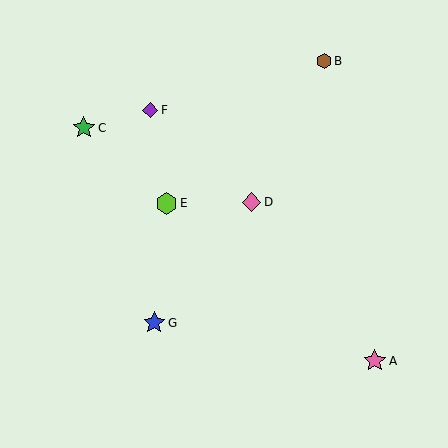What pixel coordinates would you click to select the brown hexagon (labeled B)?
Click at (324, 61) to select the brown hexagon B.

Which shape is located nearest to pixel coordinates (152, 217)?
The lime hexagon (labeled E) at (167, 203) is nearest to that location.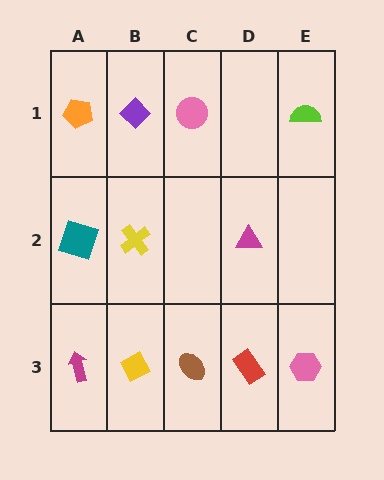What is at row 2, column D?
A magenta triangle.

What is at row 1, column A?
An orange pentagon.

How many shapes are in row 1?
4 shapes.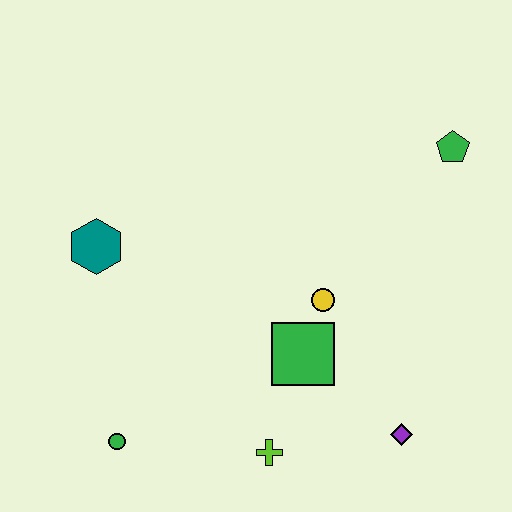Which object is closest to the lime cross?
The green square is closest to the lime cross.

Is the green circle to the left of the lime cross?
Yes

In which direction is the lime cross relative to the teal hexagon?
The lime cross is below the teal hexagon.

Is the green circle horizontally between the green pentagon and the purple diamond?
No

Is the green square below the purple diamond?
No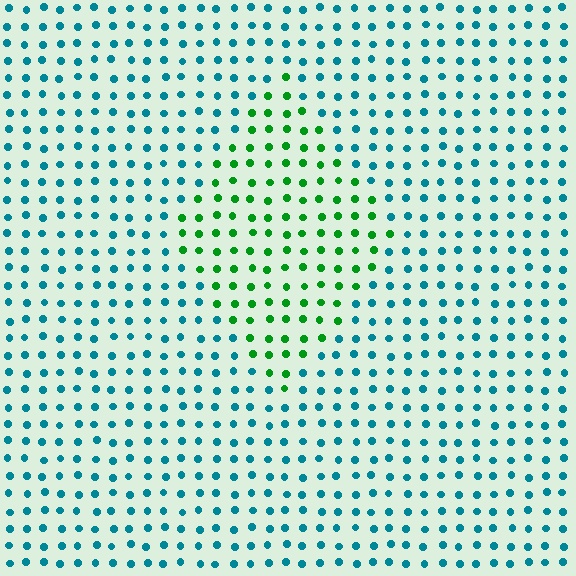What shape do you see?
I see a diamond.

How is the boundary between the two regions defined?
The boundary is defined purely by a slight shift in hue (about 59 degrees). Spacing, size, and orientation are identical on both sides.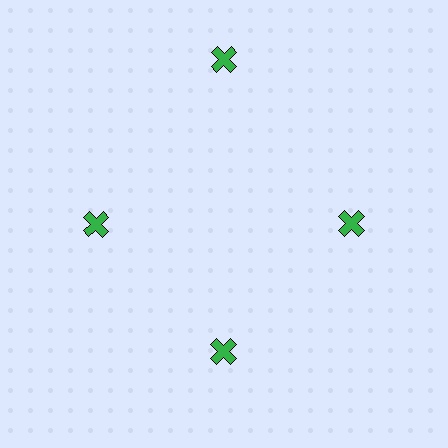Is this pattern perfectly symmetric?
No. The 4 green crosses are arranged in a ring, but one element near the 12 o'clock position is pushed outward from the center, breaking the 4-fold rotational symmetry.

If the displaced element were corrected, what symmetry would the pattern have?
It would have 4-fold rotational symmetry — the pattern would map onto itself every 90 degrees.